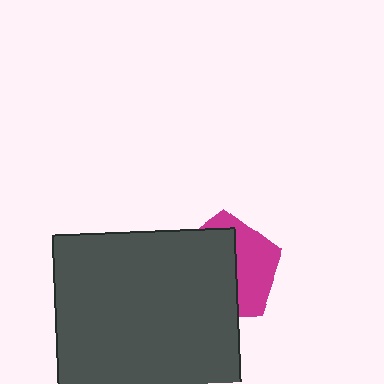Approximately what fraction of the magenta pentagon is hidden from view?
Roughly 58% of the magenta pentagon is hidden behind the dark gray rectangle.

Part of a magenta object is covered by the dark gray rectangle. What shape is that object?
It is a pentagon.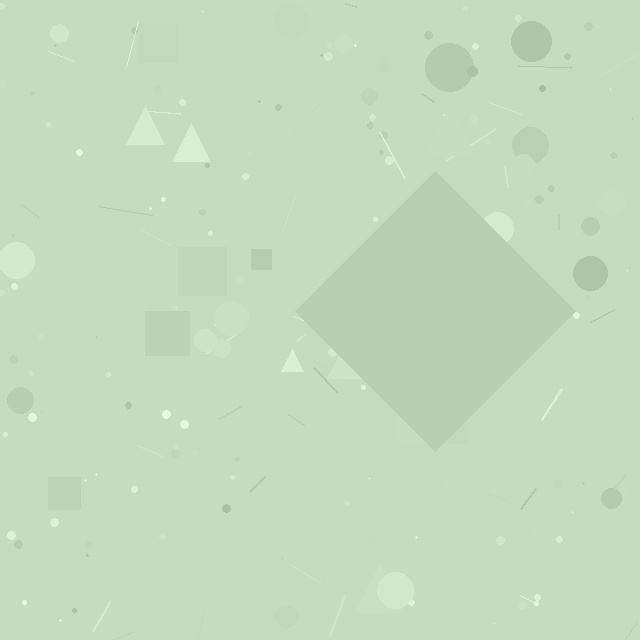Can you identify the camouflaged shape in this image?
The camouflaged shape is a diamond.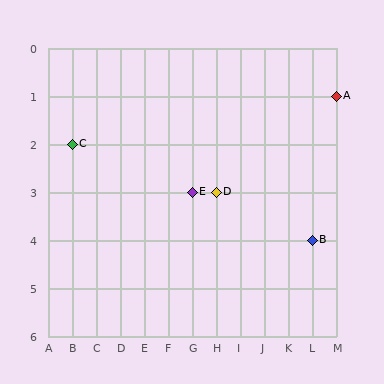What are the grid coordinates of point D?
Point D is at grid coordinates (H, 3).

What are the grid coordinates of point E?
Point E is at grid coordinates (G, 3).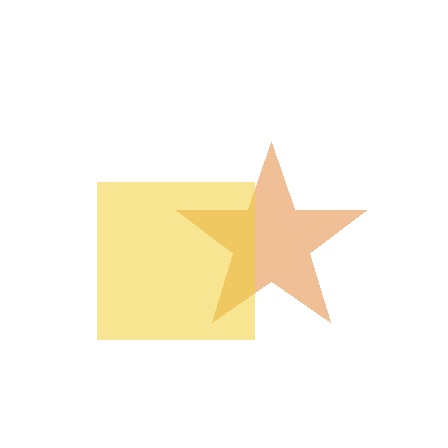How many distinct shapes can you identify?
There are 2 distinct shapes: an orange star, a yellow square.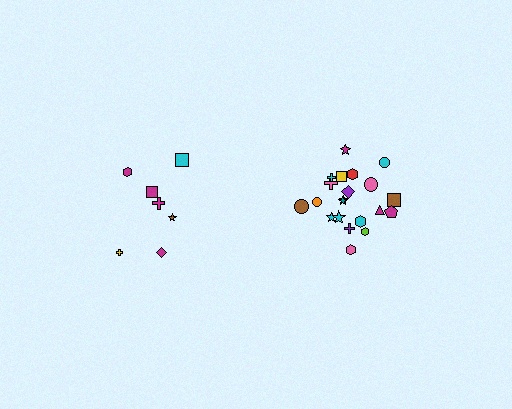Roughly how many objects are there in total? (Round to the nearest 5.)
Roughly 30 objects in total.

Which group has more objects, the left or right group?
The right group.